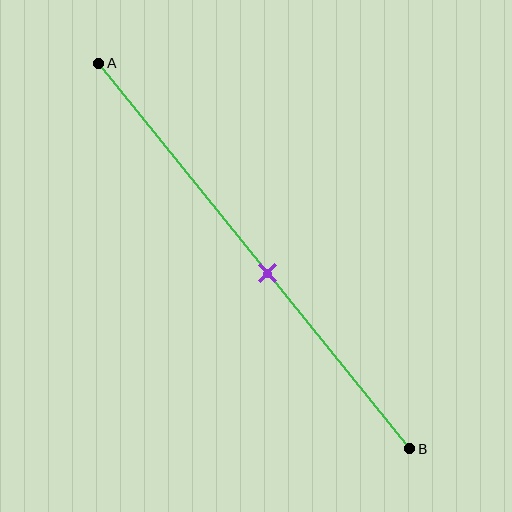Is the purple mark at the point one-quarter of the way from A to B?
No, the mark is at about 55% from A, not at the 25% one-quarter point.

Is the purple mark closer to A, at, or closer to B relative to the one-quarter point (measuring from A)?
The purple mark is closer to point B than the one-quarter point of segment AB.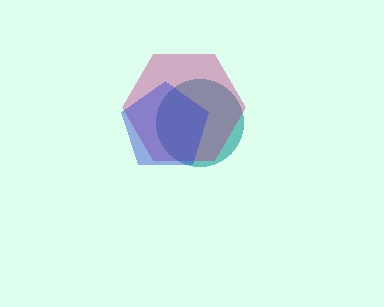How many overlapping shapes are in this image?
There are 3 overlapping shapes in the image.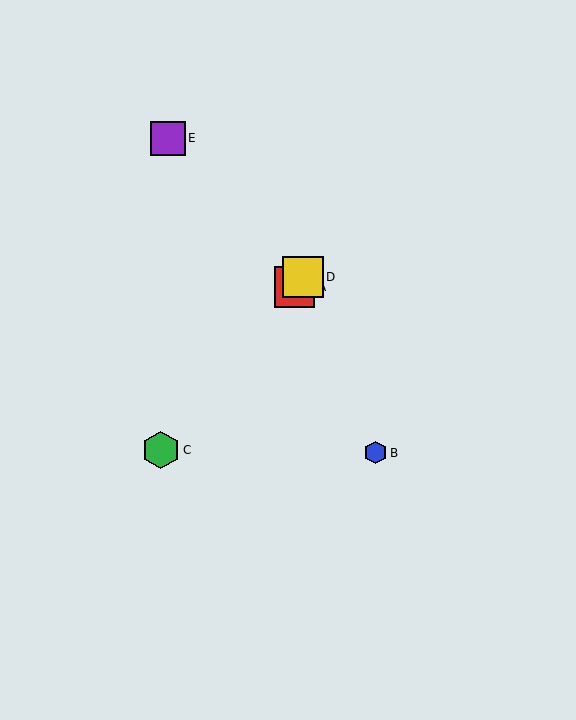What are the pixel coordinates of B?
Object B is at (376, 453).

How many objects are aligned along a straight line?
3 objects (A, C, D) are aligned along a straight line.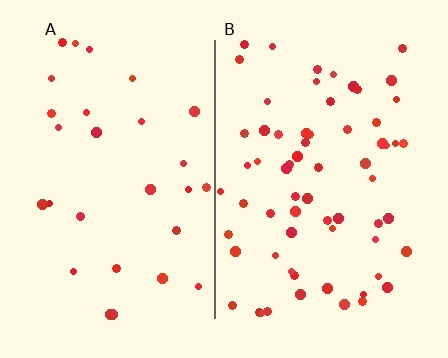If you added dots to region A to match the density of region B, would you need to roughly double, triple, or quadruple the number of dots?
Approximately double.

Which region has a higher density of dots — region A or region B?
B (the right).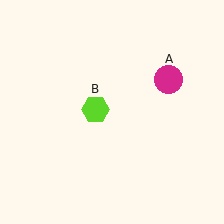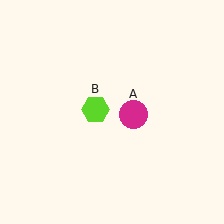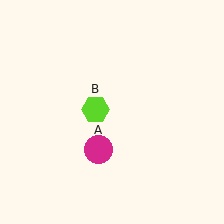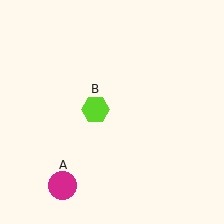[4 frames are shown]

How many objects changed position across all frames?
1 object changed position: magenta circle (object A).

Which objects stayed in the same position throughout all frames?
Lime hexagon (object B) remained stationary.